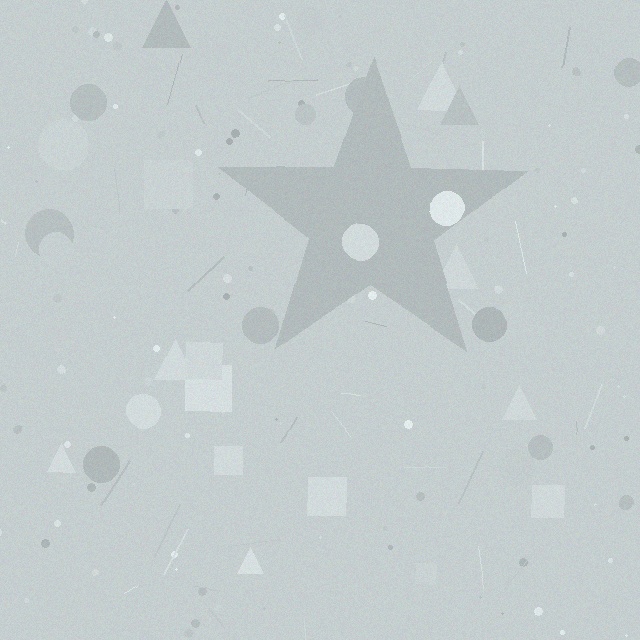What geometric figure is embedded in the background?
A star is embedded in the background.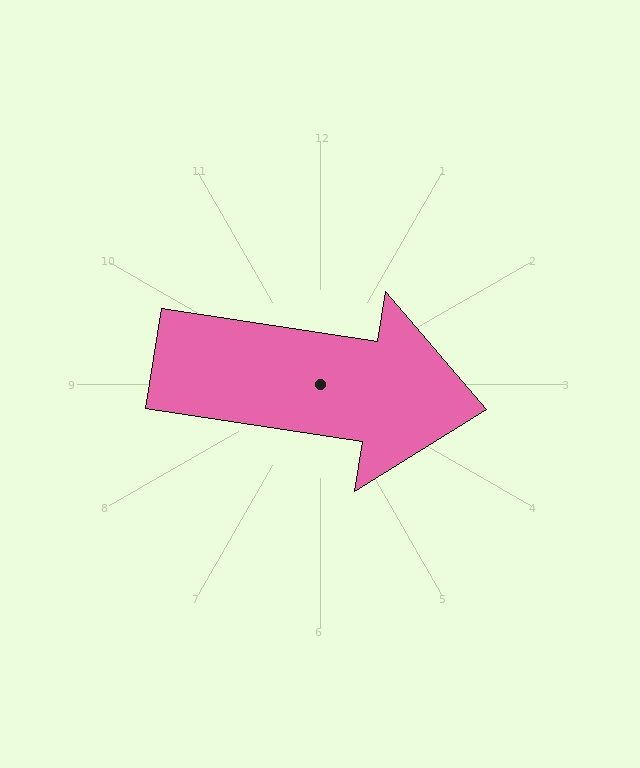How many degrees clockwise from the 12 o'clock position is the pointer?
Approximately 99 degrees.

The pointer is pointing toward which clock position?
Roughly 3 o'clock.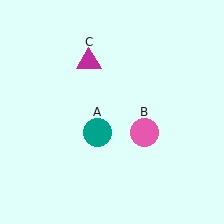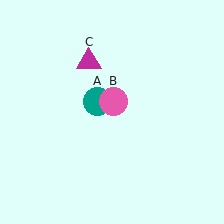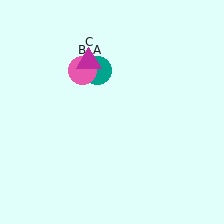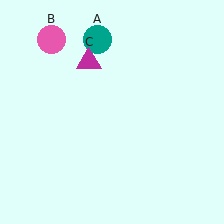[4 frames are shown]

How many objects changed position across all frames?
2 objects changed position: teal circle (object A), pink circle (object B).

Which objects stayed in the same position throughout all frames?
Magenta triangle (object C) remained stationary.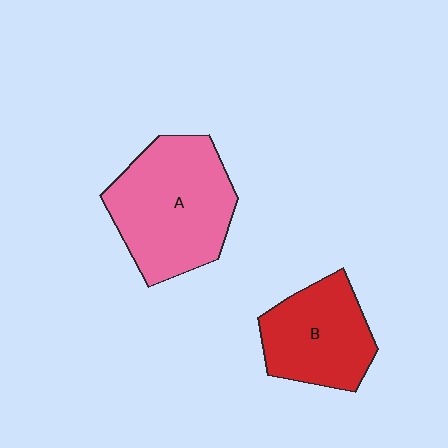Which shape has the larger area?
Shape A (pink).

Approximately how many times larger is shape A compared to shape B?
Approximately 1.4 times.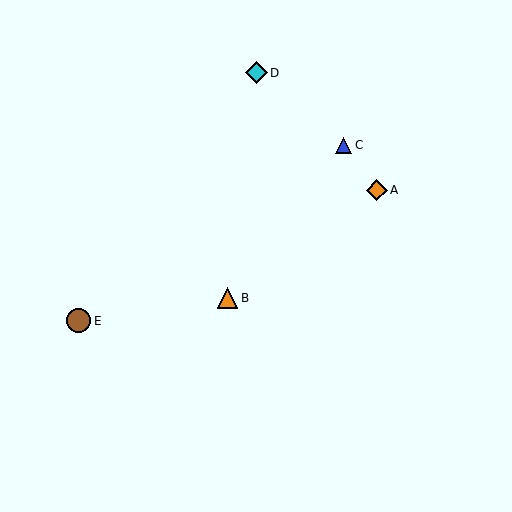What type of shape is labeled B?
Shape B is an orange triangle.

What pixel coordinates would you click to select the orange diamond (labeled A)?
Click at (377, 190) to select the orange diamond A.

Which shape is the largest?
The brown circle (labeled E) is the largest.